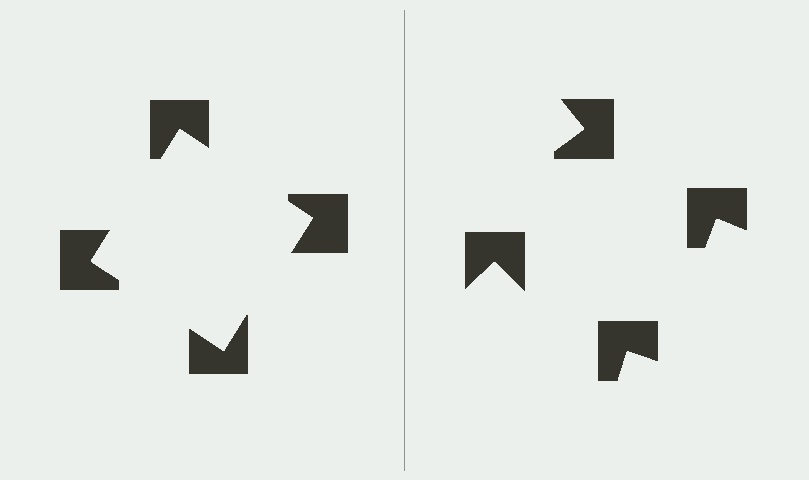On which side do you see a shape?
An illusory square appears on the left side. On the right side the wedge cuts are rotated, so no coherent shape forms.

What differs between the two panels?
The notched squares are positioned identically on both sides; only the wedge orientations differ. On the left they align to a square; on the right they are misaligned.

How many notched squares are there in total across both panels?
8 — 4 on each side.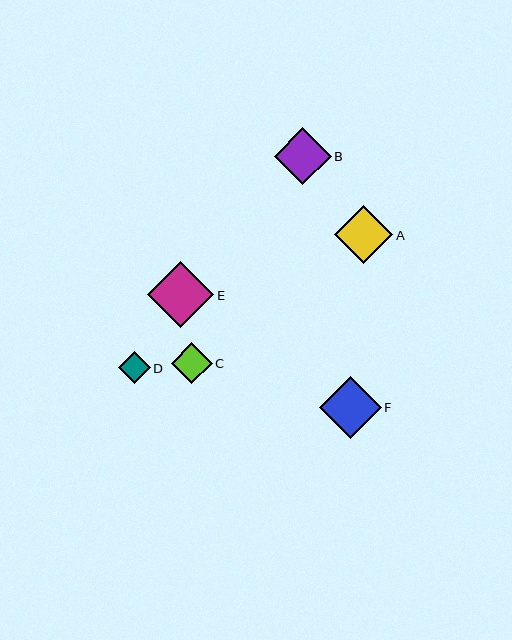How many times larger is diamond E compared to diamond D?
Diamond E is approximately 2.1 times the size of diamond D.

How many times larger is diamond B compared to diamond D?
Diamond B is approximately 1.8 times the size of diamond D.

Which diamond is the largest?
Diamond E is the largest with a size of approximately 66 pixels.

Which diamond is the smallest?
Diamond D is the smallest with a size of approximately 32 pixels.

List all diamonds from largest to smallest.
From largest to smallest: E, F, A, B, C, D.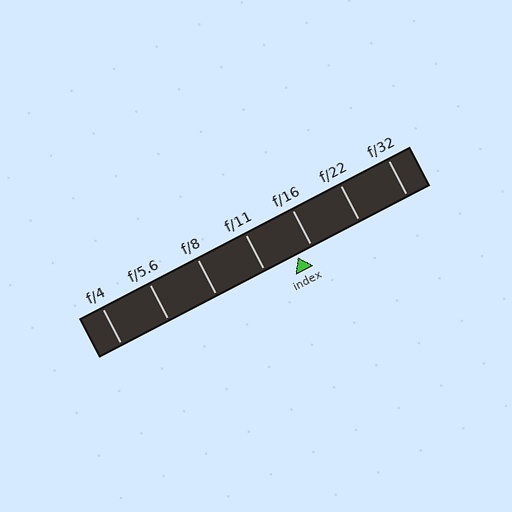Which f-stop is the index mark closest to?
The index mark is closest to f/16.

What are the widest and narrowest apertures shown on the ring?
The widest aperture shown is f/4 and the narrowest is f/32.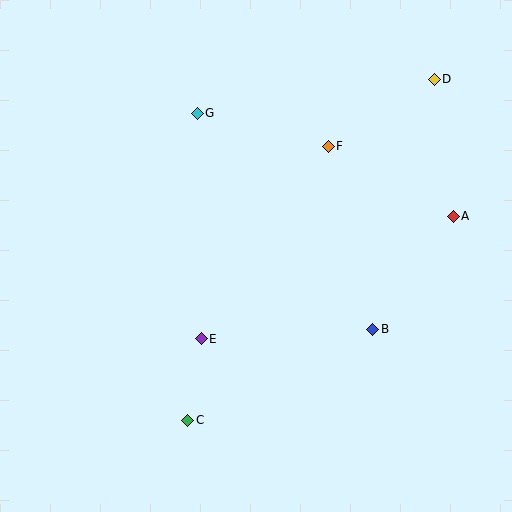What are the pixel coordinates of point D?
Point D is at (434, 79).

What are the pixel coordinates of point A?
Point A is at (453, 216).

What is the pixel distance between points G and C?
The distance between G and C is 307 pixels.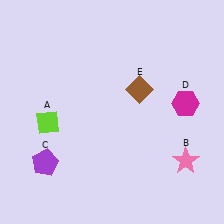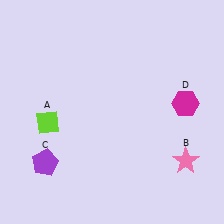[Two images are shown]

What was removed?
The brown diamond (E) was removed in Image 2.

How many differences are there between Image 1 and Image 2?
There is 1 difference between the two images.